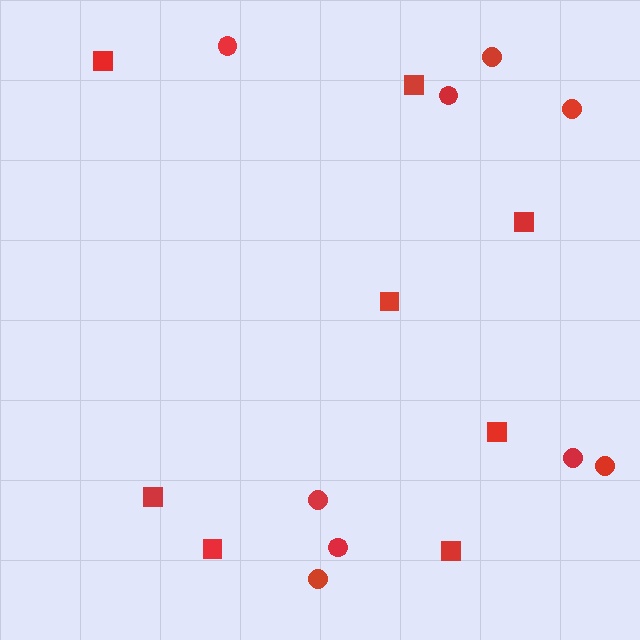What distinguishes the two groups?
There are 2 groups: one group of circles (9) and one group of squares (8).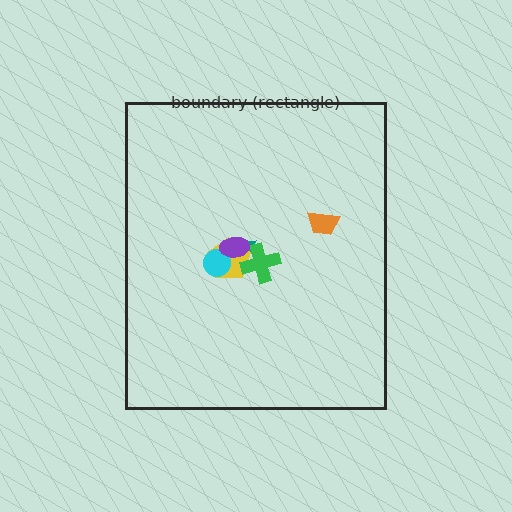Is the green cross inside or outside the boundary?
Inside.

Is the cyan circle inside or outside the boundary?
Inside.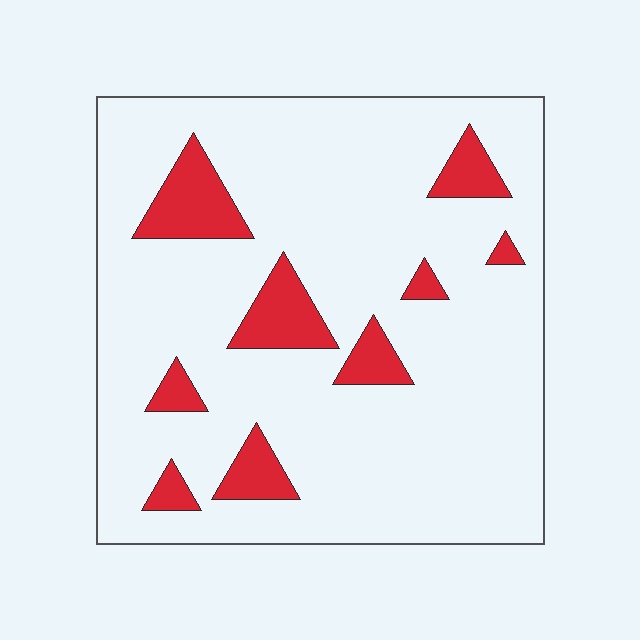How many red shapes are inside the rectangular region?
9.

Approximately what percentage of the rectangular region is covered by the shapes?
Approximately 15%.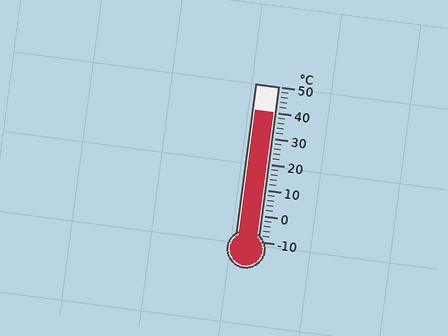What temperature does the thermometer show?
The thermometer shows approximately 40°C.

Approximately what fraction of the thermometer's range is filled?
The thermometer is filled to approximately 85% of its range.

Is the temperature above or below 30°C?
The temperature is above 30°C.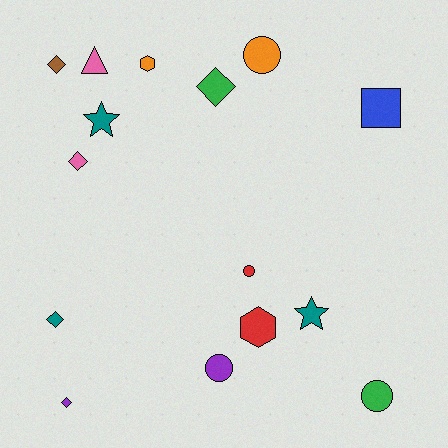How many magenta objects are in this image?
There are no magenta objects.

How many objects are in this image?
There are 15 objects.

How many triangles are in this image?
There is 1 triangle.